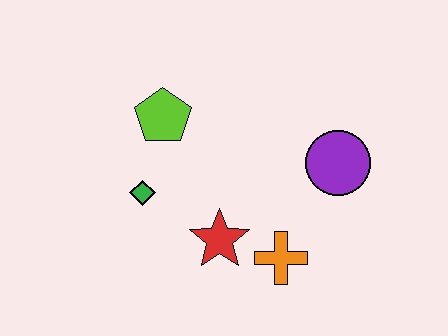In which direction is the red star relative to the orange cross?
The red star is to the left of the orange cross.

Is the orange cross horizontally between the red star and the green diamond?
No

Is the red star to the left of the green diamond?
No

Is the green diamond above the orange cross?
Yes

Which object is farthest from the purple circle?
The green diamond is farthest from the purple circle.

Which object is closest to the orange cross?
The red star is closest to the orange cross.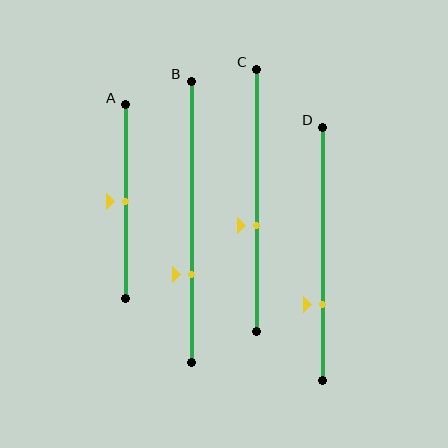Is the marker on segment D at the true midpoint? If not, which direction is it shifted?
No, the marker on segment D is shifted downward by about 20% of the segment length.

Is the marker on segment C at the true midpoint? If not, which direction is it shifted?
No, the marker on segment C is shifted downward by about 10% of the segment length.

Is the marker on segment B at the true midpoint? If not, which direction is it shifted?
No, the marker on segment B is shifted downward by about 19% of the segment length.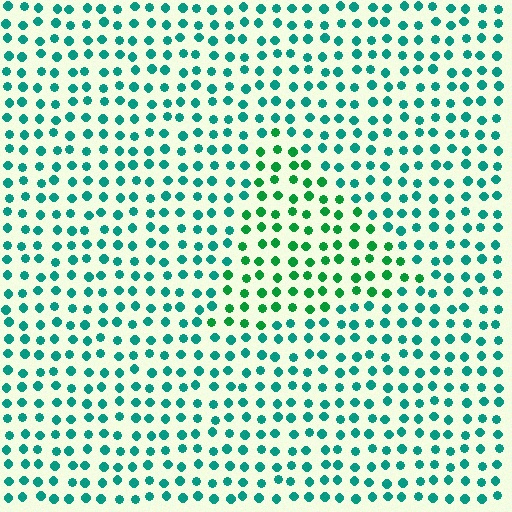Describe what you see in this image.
The image is filled with small teal elements in a uniform arrangement. A triangle-shaped region is visible where the elements are tinted to a slightly different hue, forming a subtle color boundary.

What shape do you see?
I see a triangle.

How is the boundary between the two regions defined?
The boundary is defined purely by a slight shift in hue (about 32 degrees). Spacing, size, and orientation are identical on both sides.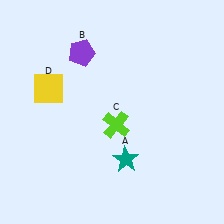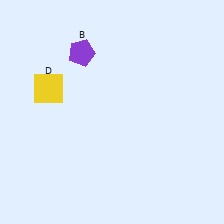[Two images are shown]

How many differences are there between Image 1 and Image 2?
There are 2 differences between the two images.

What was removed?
The teal star (A), the lime cross (C) were removed in Image 2.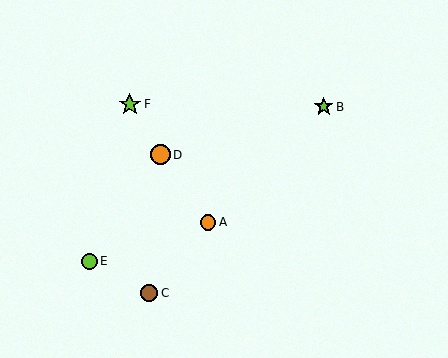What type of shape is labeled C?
Shape C is a brown circle.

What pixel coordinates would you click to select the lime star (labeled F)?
Click at (130, 104) to select the lime star F.